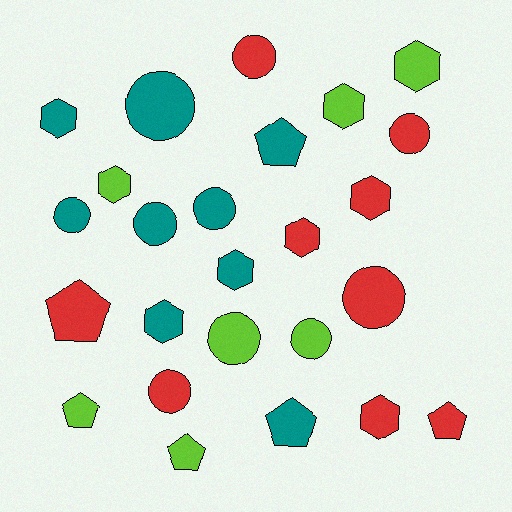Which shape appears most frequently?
Circle, with 10 objects.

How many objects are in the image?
There are 25 objects.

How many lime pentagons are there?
There are 2 lime pentagons.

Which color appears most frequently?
Teal, with 9 objects.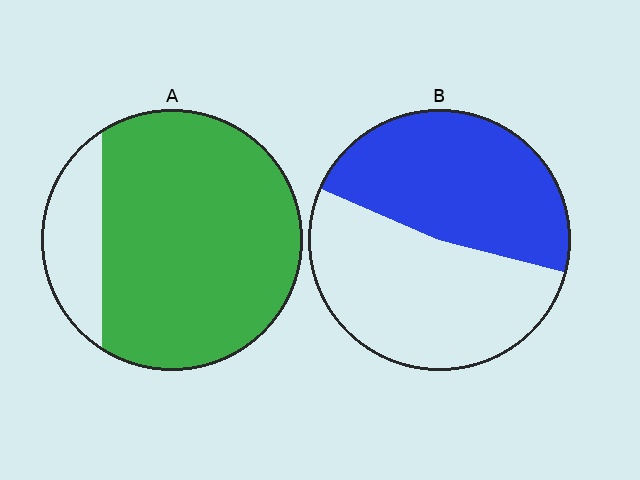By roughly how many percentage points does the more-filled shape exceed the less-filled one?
By roughly 35 percentage points (A over B).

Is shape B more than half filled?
Roughly half.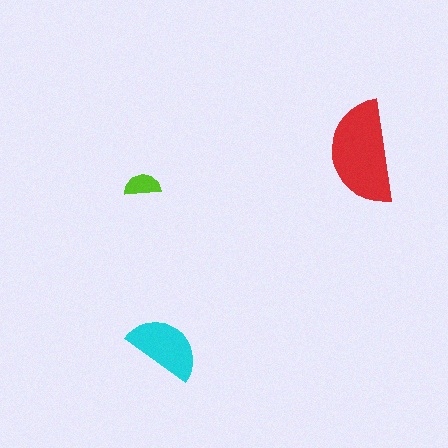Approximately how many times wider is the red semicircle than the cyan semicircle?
About 1.5 times wider.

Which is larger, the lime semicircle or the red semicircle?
The red one.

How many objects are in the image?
There are 3 objects in the image.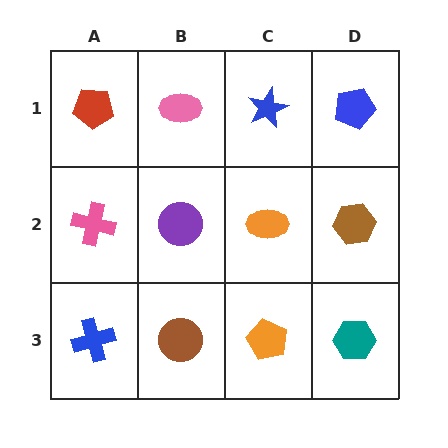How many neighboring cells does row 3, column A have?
2.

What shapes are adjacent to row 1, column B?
A purple circle (row 2, column B), a red pentagon (row 1, column A), a blue star (row 1, column C).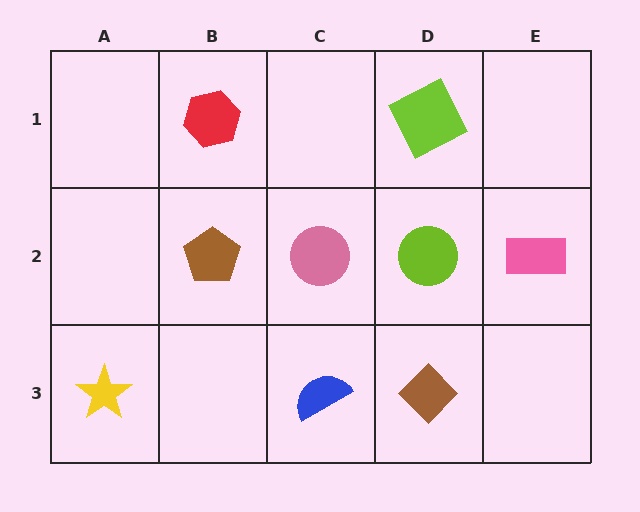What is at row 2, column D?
A lime circle.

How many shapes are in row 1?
2 shapes.